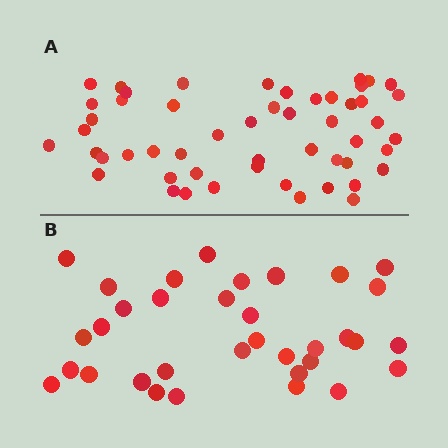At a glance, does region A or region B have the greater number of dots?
Region A (the top region) has more dots.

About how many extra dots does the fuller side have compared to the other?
Region A has approximately 20 more dots than region B.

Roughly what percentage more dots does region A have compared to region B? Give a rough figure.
About 55% more.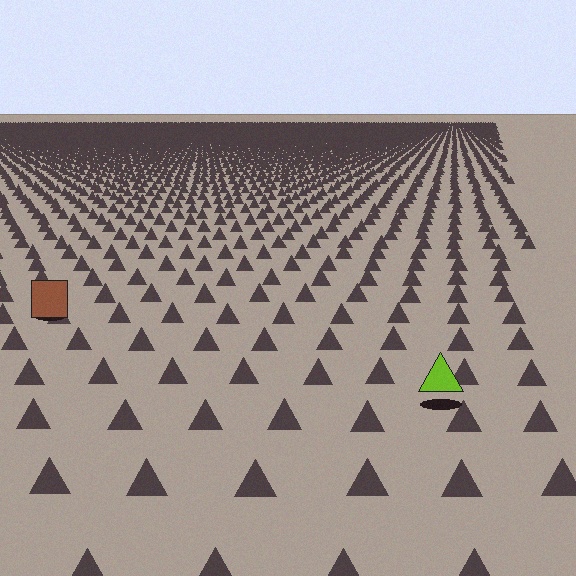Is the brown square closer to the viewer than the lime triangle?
No. The lime triangle is closer — you can tell from the texture gradient: the ground texture is coarser near it.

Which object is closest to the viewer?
The lime triangle is closest. The texture marks near it are larger and more spread out.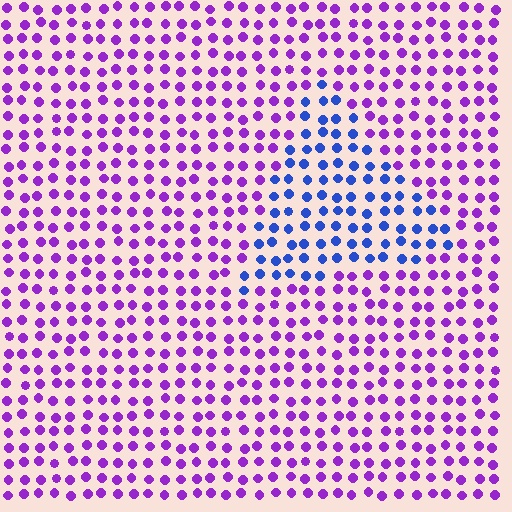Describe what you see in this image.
The image is filled with small purple elements in a uniform arrangement. A triangle-shaped region is visible where the elements are tinted to a slightly different hue, forming a subtle color boundary.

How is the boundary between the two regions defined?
The boundary is defined purely by a slight shift in hue (about 54 degrees). Spacing, size, and orientation are identical on both sides.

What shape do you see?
I see a triangle.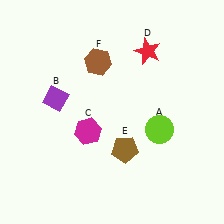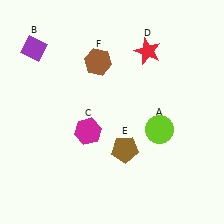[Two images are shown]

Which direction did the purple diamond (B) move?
The purple diamond (B) moved up.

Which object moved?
The purple diamond (B) moved up.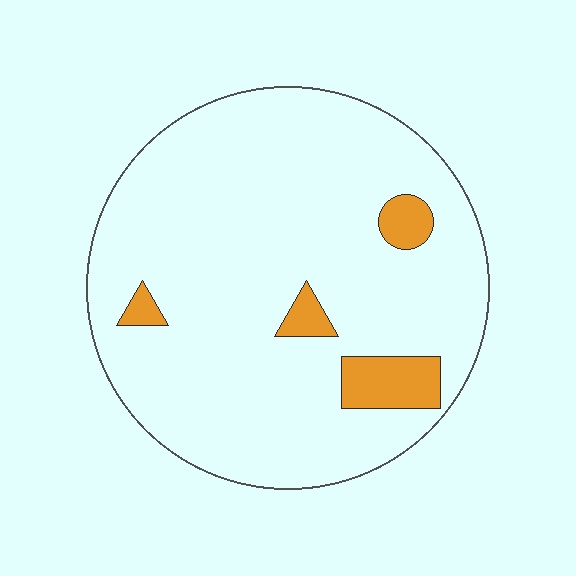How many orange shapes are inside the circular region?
4.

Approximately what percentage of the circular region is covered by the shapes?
Approximately 10%.